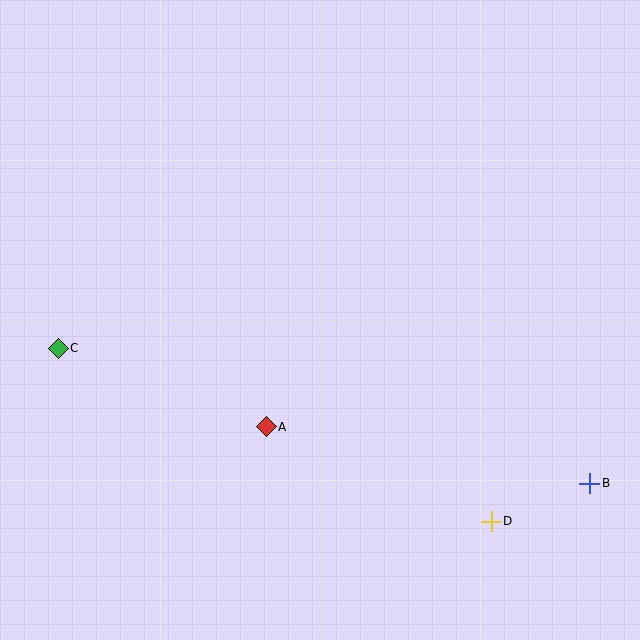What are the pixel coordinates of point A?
Point A is at (266, 427).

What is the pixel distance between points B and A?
The distance between B and A is 328 pixels.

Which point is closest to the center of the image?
Point A at (266, 427) is closest to the center.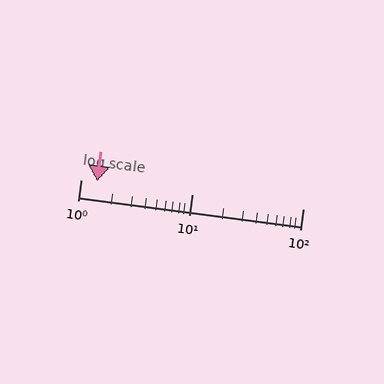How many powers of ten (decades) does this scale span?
The scale spans 2 decades, from 1 to 100.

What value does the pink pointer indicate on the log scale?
The pointer indicates approximately 1.4.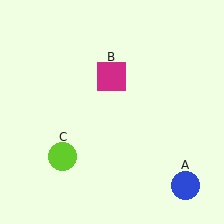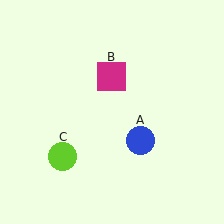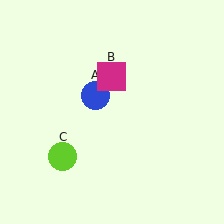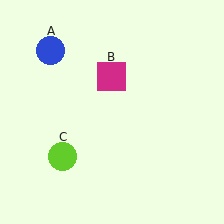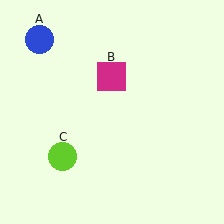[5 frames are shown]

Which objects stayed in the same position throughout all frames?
Magenta square (object B) and lime circle (object C) remained stationary.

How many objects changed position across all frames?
1 object changed position: blue circle (object A).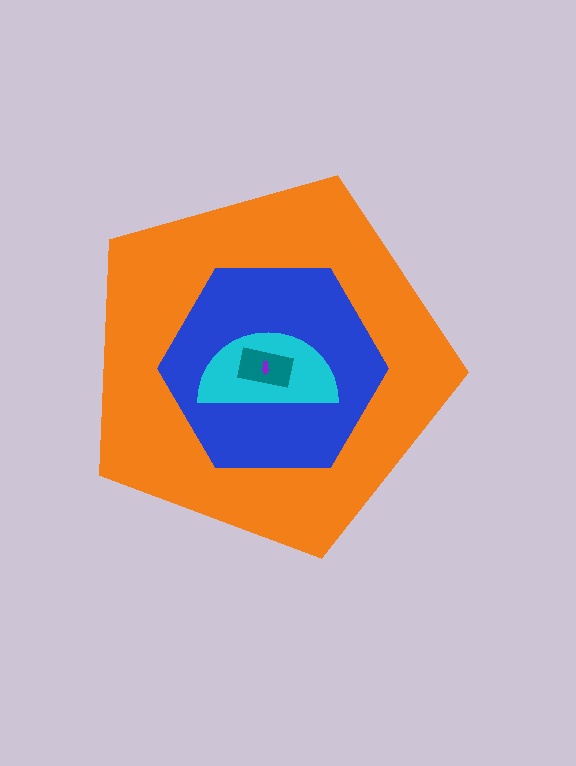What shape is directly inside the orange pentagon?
The blue hexagon.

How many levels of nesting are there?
5.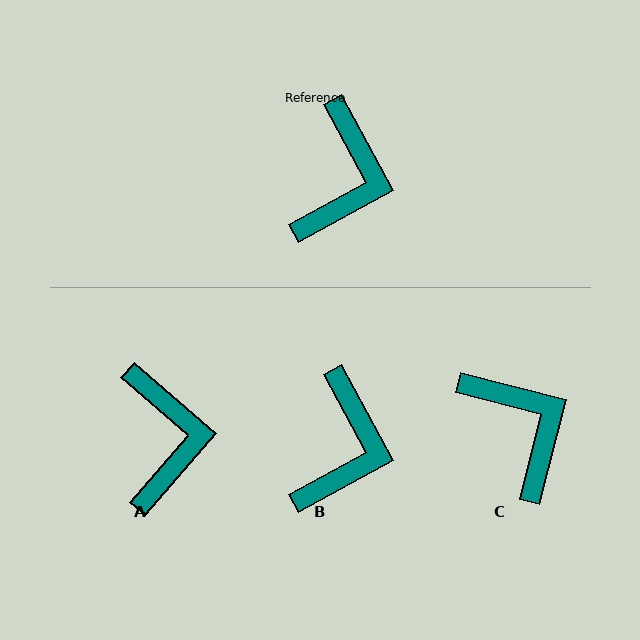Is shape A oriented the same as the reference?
No, it is off by about 20 degrees.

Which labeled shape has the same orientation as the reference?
B.